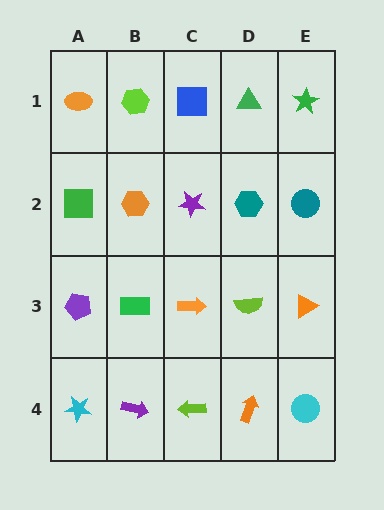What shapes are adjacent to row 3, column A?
A green square (row 2, column A), a cyan star (row 4, column A), a green rectangle (row 3, column B).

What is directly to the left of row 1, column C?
A lime hexagon.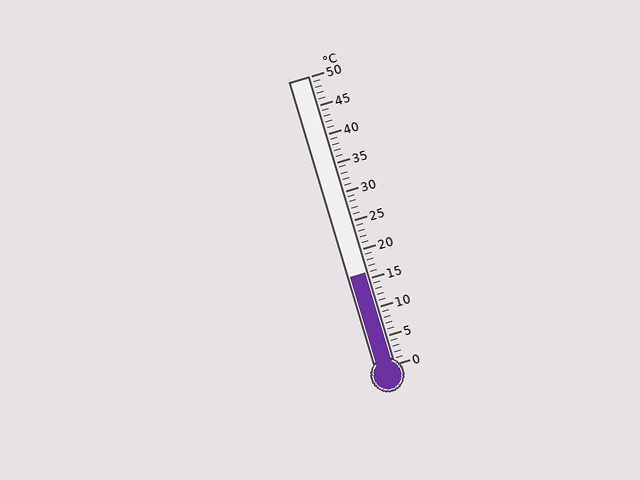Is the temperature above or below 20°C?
The temperature is below 20°C.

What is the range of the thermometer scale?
The thermometer scale ranges from 0°C to 50°C.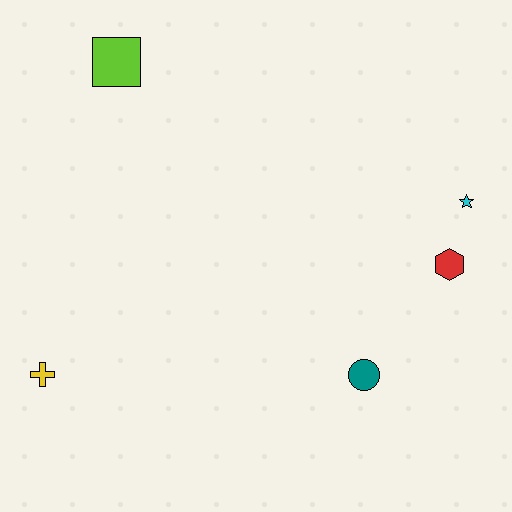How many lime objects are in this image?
There is 1 lime object.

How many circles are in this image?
There is 1 circle.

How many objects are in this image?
There are 5 objects.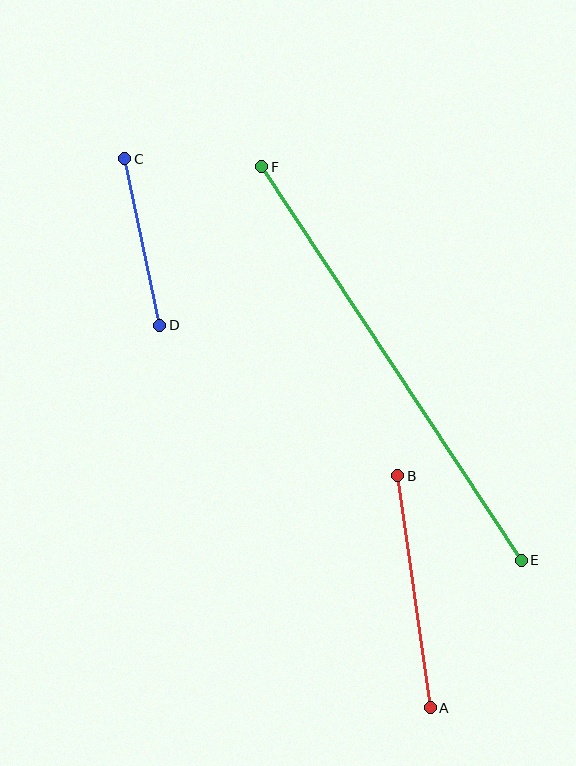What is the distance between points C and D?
The distance is approximately 170 pixels.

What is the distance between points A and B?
The distance is approximately 234 pixels.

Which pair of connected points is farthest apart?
Points E and F are farthest apart.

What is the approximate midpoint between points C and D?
The midpoint is at approximately (142, 242) pixels.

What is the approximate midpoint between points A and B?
The midpoint is at approximately (414, 592) pixels.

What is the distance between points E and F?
The distance is approximately 471 pixels.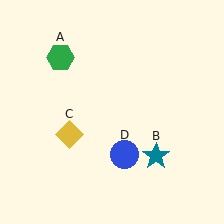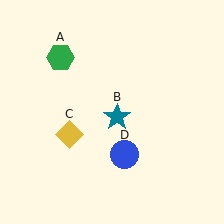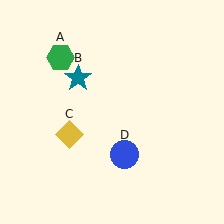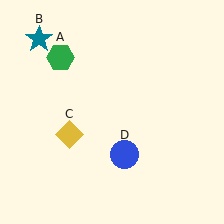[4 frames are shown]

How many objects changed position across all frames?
1 object changed position: teal star (object B).